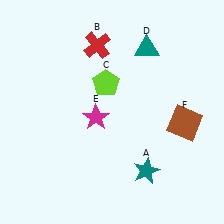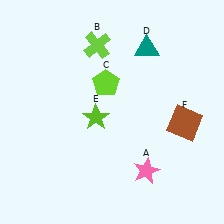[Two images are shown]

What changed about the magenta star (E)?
In Image 1, E is magenta. In Image 2, it changed to lime.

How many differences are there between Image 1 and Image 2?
There are 3 differences between the two images.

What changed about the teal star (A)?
In Image 1, A is teal. In Image 2, it changed to pink.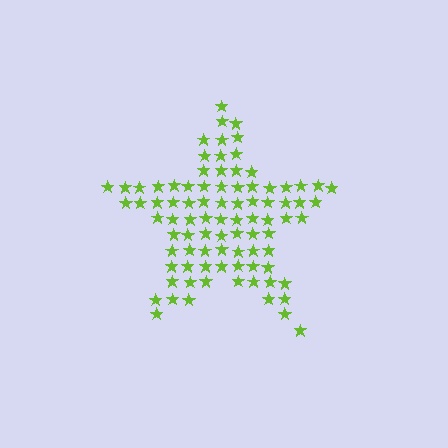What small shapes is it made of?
It is made of small stars.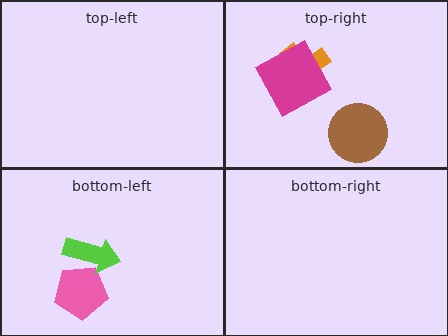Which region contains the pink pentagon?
The bottom-left region.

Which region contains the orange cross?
The top-right region.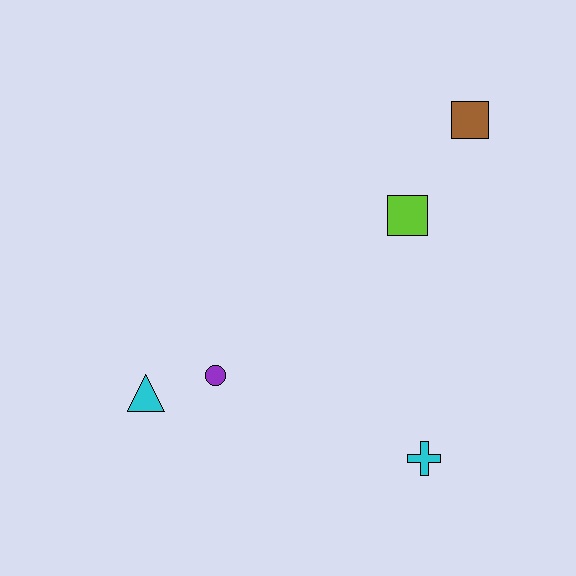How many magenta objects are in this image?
There are no magenta objects.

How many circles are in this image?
There is 1 circle.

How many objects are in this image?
There are 5 objects.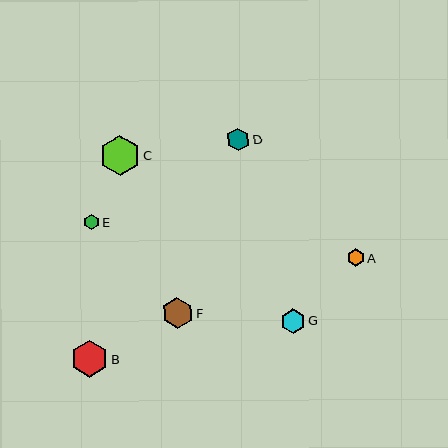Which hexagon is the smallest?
Hexagon E is the smallest with a size of approximately 15 pixels.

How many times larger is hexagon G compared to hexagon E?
Hexagon G is approximately 1.6 times the size of hexagon E.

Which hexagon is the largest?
Hexagon C is the largest with a size of approximately 40 pixels.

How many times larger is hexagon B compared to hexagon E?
Hexagon B is approximately 2.4 times the size of hexagon E.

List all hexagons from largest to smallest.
From largest to smallest: C, B, F, G, D, A, E.